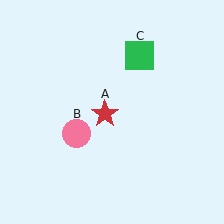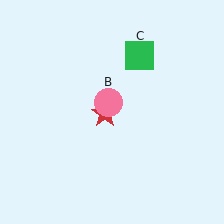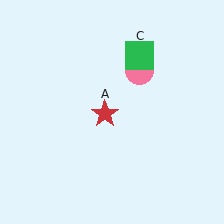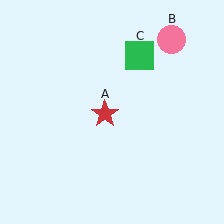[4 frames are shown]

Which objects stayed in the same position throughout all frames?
Red star (object A) and green square (object C) remained stationary.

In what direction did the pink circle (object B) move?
The pink circle (object B) moved up and to the right.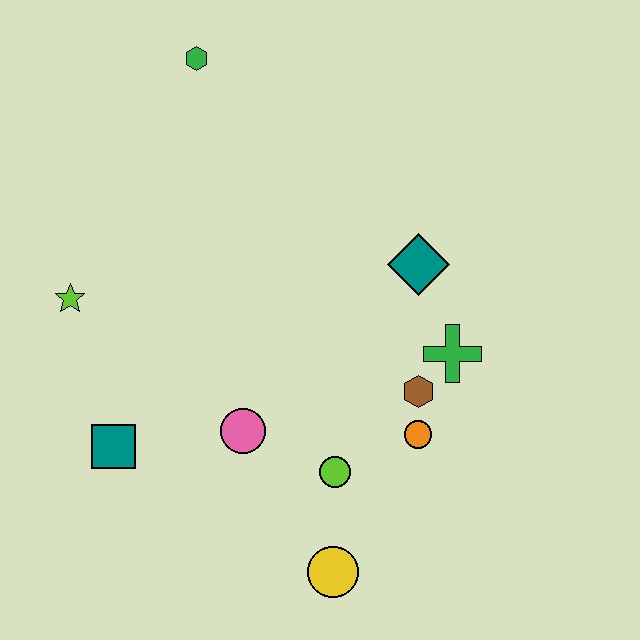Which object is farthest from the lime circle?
The green hexagon is farthest from the lime circle.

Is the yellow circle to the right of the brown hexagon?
No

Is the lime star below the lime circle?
No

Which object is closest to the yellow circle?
The lime circle is closest to the yellow circle.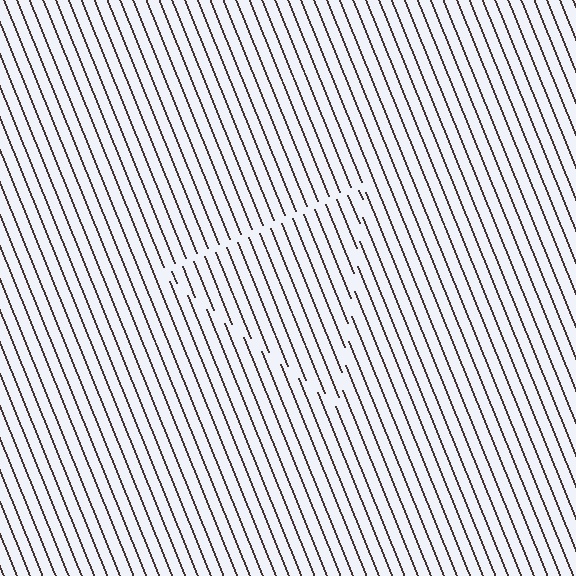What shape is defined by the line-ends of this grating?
An illusory triangle. The interior of the shape contains the same grating, shifted by half a period — the contour is defined by the phase discontinuity where line-ends from the inner and outer gratings abut.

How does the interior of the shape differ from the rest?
The interior of the shape contains the same grating, shifted by half a period — the contour is defined by the phase discontinuity where line-ends from the inner and outer gratings abut.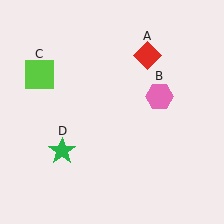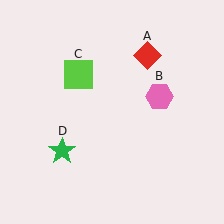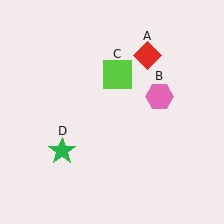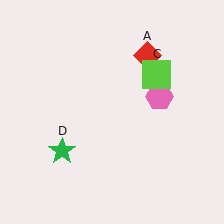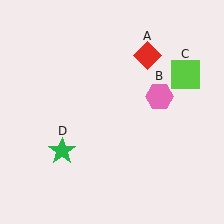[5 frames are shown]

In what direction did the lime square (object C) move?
The lime square (object C) moved right.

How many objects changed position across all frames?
1 object changed position: lime square (object C).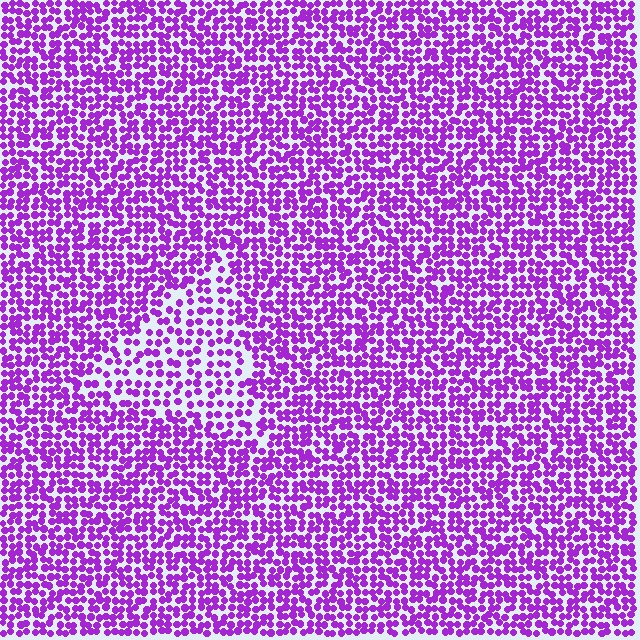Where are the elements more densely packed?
The elements are more densely packed outside the triangle boundary.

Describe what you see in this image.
The image contains small purple elements arranged at two different densities. A triangle-shaped region is visible where the elements are less densely packed than the surrounding area.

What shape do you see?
I see a triangle.